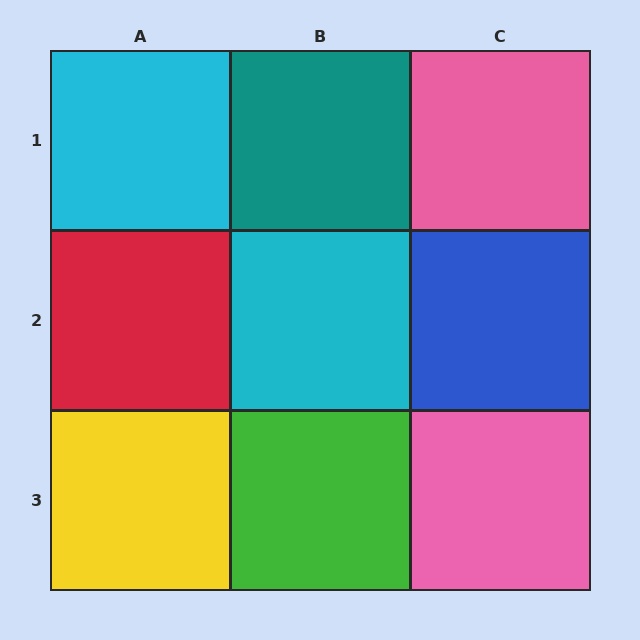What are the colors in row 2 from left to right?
Red, cyan, blue.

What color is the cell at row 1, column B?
Teal.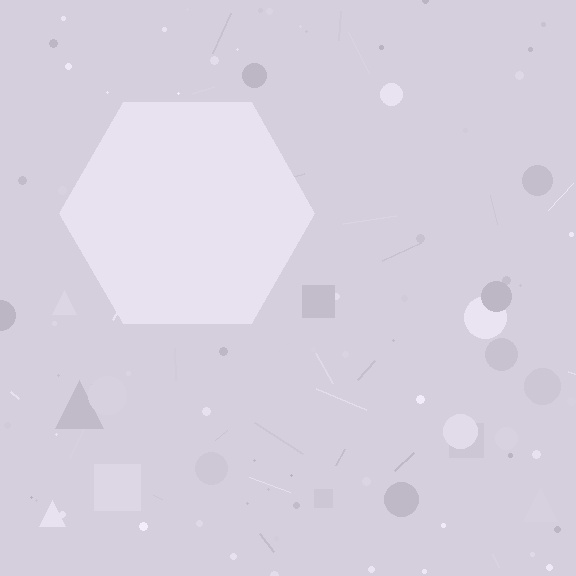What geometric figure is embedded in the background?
A hexagon is embedded in the background.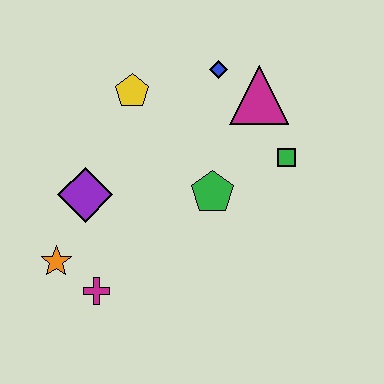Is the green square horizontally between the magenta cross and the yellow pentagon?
No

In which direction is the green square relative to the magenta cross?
The green square is to the right of the magenta cross.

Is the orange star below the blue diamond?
Yes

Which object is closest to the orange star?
The magenta cross is closest to the orange star.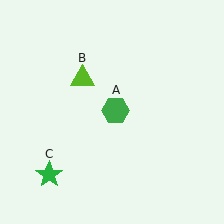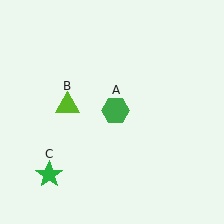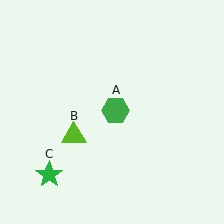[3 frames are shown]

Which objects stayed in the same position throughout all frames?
Green hexagon (object A) and green star (object C) remained stationary.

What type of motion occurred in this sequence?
The lime triangle (object B) rotated counterclockwise around the center of the scene.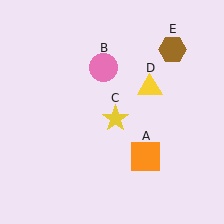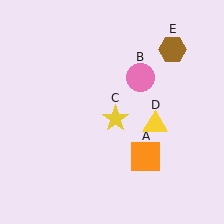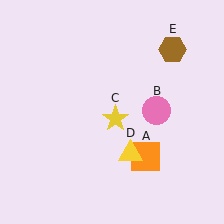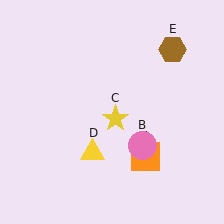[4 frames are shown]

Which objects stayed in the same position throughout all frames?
Orange square (object A) and yellow star (object C) and brown hexagon (object E) remained stationary.